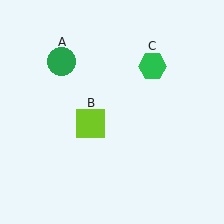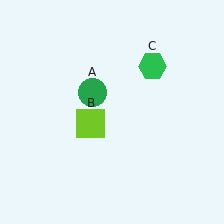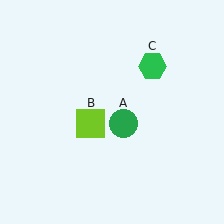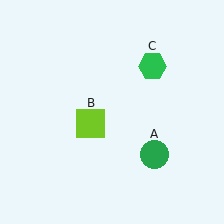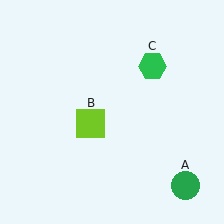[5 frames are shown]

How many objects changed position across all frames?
1 object changed position: green circle (object A).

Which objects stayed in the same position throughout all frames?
Lime square (object B) and green hexagon (object C) remained stationary.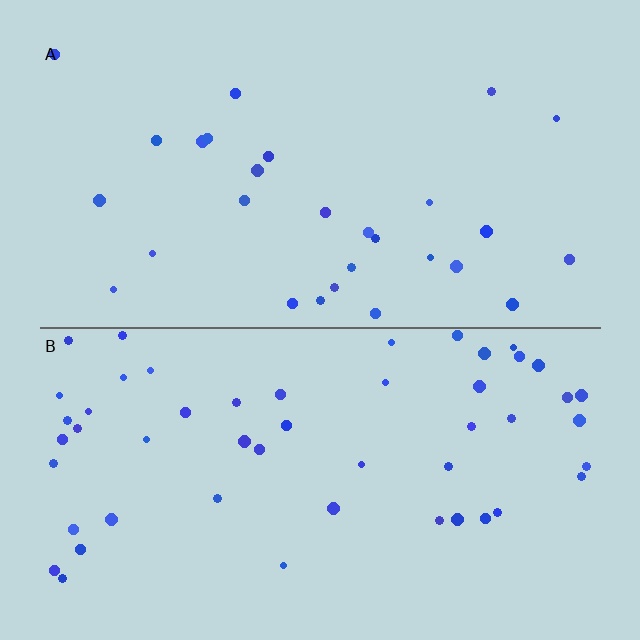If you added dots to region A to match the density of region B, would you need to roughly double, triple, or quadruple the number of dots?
Approximately double.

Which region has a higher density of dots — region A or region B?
B (the bottom).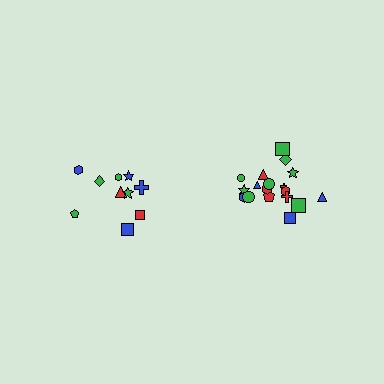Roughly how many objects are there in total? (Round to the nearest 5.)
Roughly 30 objects in total.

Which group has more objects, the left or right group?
The right group.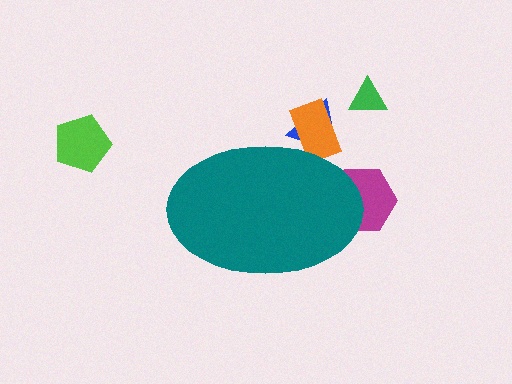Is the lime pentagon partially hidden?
No, the lime pentagon is fully visible.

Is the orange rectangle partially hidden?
Yes, the orange rectangle is partially hidden behind the teal ellipse.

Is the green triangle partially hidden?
No, the green triangle is fully visible.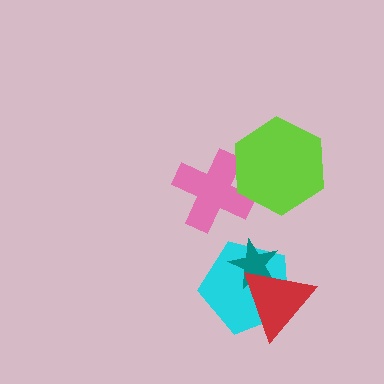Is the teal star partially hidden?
Yes, it is partially covered by another shape.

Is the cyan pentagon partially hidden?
Yes, it is partially covered by another shape.